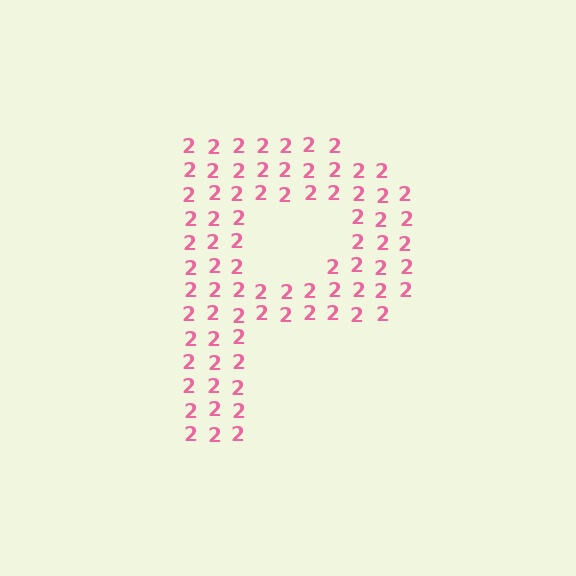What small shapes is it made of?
It is made of small digit 2's.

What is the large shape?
The large shape is the letter P.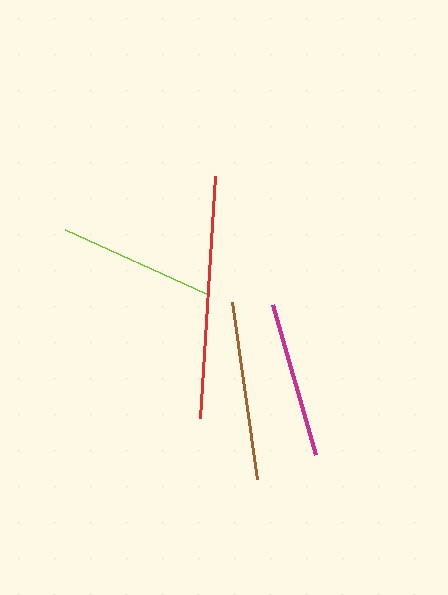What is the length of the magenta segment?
The magenta segment is approximately 156 pixels long.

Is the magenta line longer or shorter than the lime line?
The magenta line is longer than the lime line.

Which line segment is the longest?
The red line is the longest at approximately 243 pixels.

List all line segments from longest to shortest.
From longest to shortest: red, brown, magenta, lime.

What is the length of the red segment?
The red segment is approximately 243 pixels long.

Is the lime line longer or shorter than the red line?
The red line is longer than the lime line.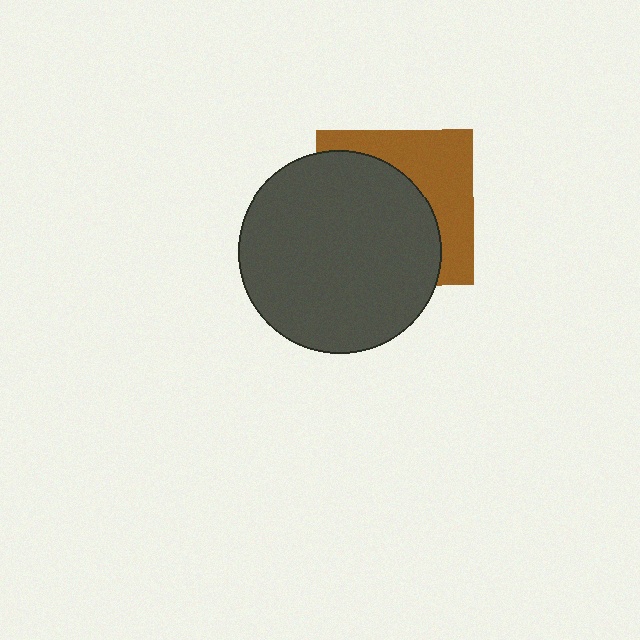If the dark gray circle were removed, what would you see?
You would see the complete brown square.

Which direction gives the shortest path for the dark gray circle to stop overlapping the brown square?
Moving toward the lower-left gives the shortest separation.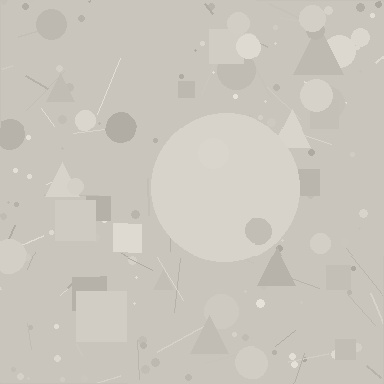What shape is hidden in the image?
A circle is hidden in the image.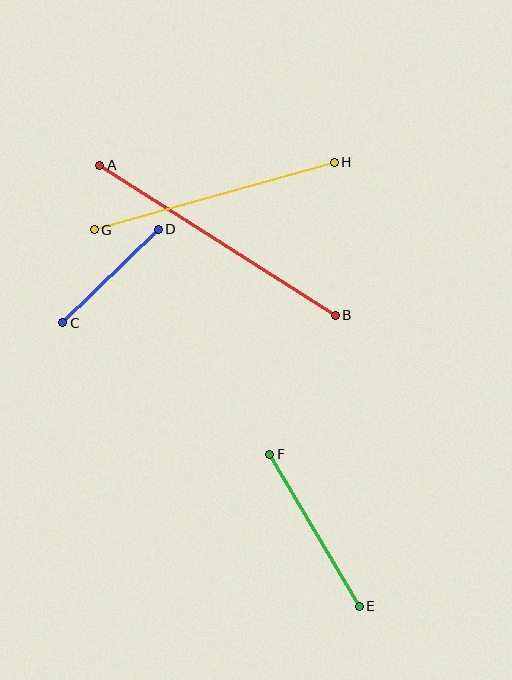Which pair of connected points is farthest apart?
Points A and B are farthest apart.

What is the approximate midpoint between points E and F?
The midpoint is at approximately (314, 530) pixels.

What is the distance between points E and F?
The distance is approximately 177 pixels.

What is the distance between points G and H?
The distance is approximately 250 pixels.